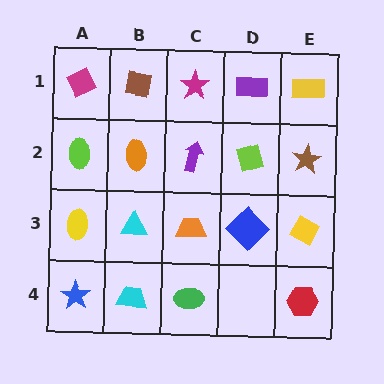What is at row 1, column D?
A purple rectangle.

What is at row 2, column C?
A purple arrow.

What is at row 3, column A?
A yellow ellipse.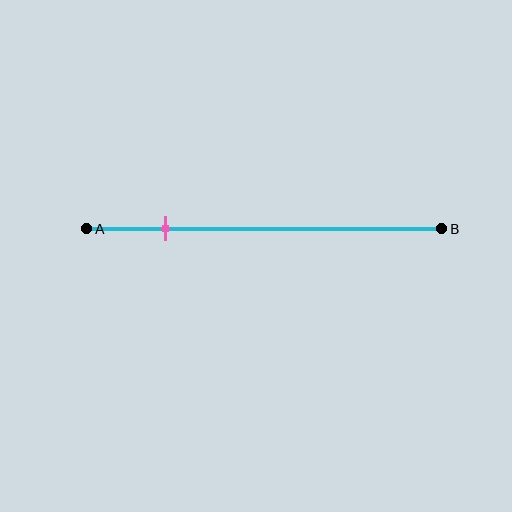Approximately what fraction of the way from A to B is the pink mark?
The pink mark is approximately 20% of the way from A to B.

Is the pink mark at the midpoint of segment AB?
No, the mark is at about 20% from A, not at the 50% midpoint.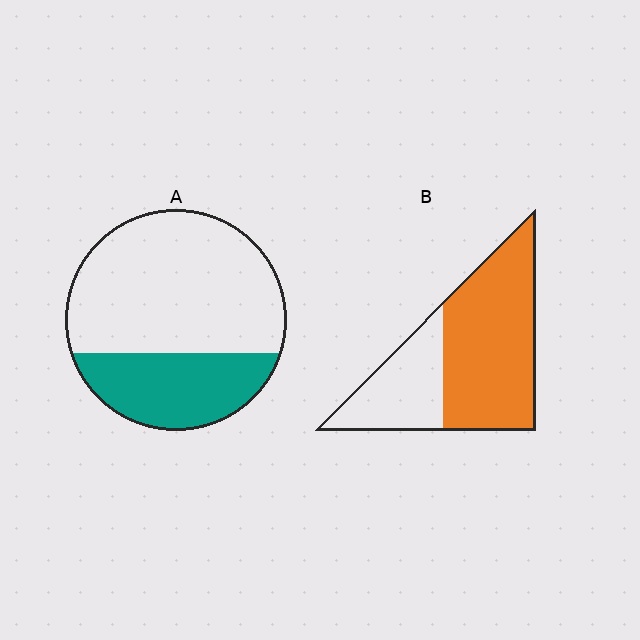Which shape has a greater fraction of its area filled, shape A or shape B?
Shape B.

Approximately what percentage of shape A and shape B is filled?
A is approximately 30% and B is approximately 65%.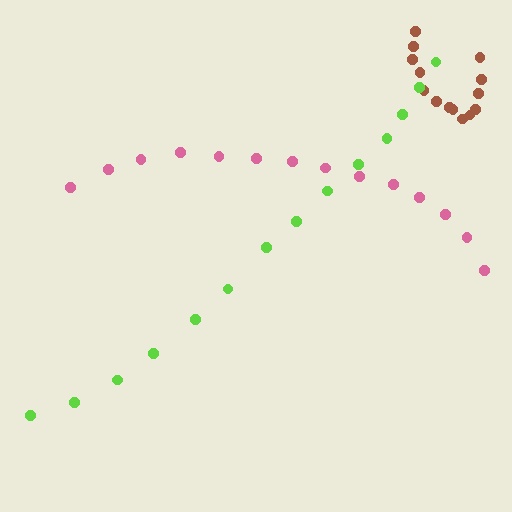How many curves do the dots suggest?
There are 3 distinct paths.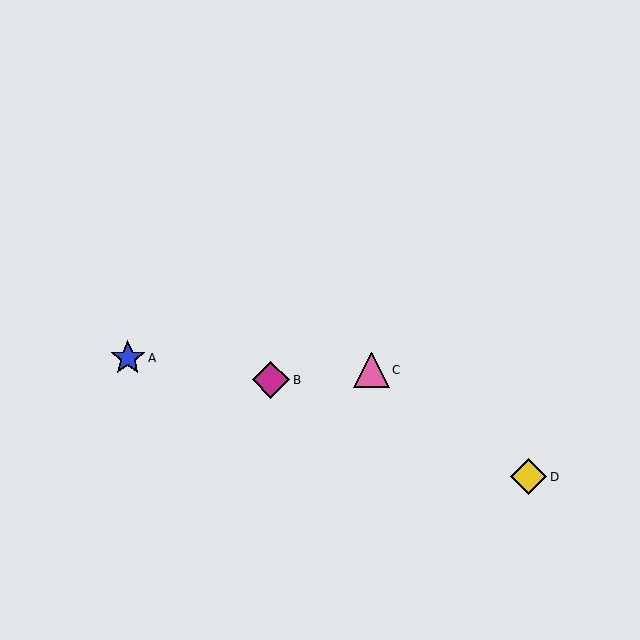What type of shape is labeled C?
Shape C is a pink triangle.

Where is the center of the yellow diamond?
The center of the yellow diamond is at (529, 477).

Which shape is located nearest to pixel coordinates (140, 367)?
The blue star (labeled A) at (128, 358) is nearest to that location.